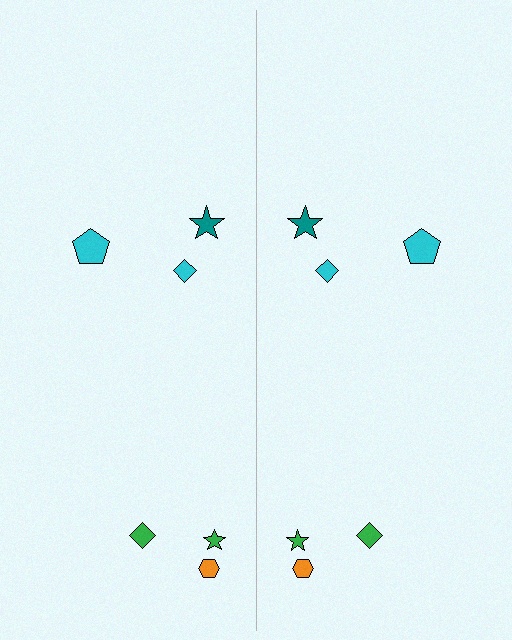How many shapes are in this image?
There are 12 shapes in this image.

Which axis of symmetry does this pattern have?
The pattern has a vertical axis of symmetry running through the center of the image.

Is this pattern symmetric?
Yes, this pattern has bilateral (reflection) symmetry.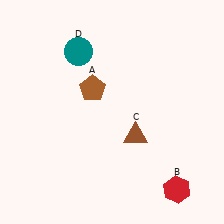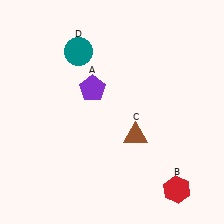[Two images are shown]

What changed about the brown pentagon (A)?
In Image 1, A is brown. In Image 2, it changed to purple.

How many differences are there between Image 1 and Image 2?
There is 1 difference between the two images.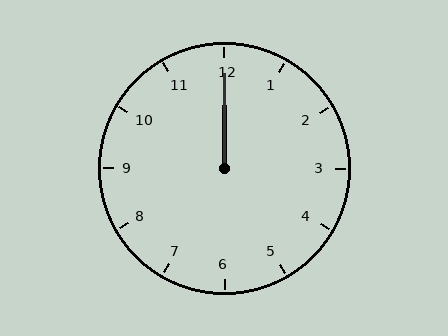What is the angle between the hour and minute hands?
Approximately 0 degrees.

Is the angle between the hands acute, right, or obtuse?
It is acute.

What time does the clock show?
12:00.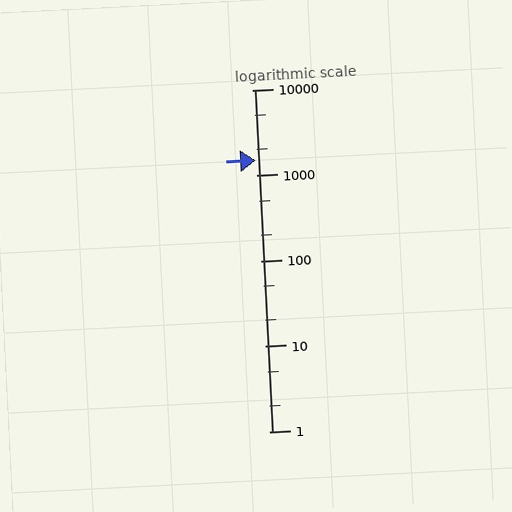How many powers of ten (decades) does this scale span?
The scale spans 4 decades, from 1 to 10000.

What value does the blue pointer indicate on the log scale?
The pointer indicates approximately 1500.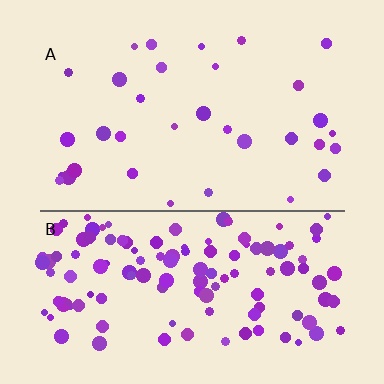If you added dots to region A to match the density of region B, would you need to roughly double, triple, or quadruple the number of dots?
Approximately quadruple.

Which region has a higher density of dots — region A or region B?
B (the bottom).